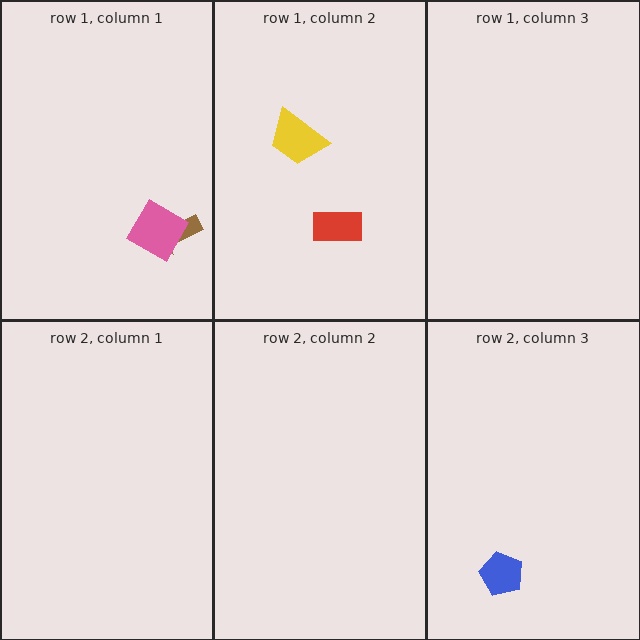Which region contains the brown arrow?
The row 1, column 1 region.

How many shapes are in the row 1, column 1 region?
2.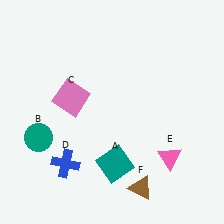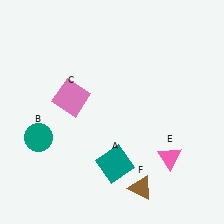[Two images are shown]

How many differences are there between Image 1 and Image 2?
There is 1 difference between the two images.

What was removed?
The blue cross (D) was removed in Image 2.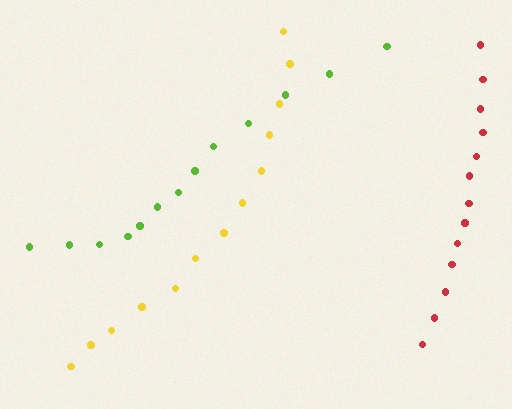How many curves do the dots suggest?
There are 3 distinct paths.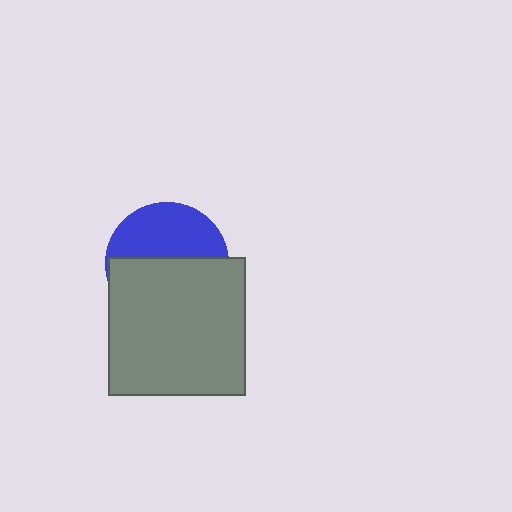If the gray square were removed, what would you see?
You would see the complete blue circle.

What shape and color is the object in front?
The object in front is a gray square.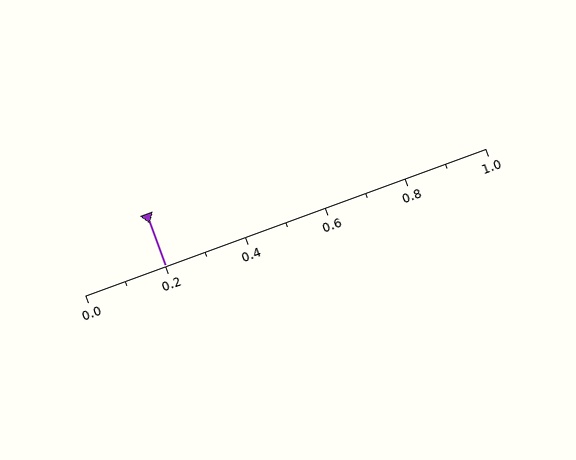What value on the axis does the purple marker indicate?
The marker indicates approximately 0.2.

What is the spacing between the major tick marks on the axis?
The major ticks are spaced 0.2 apart.